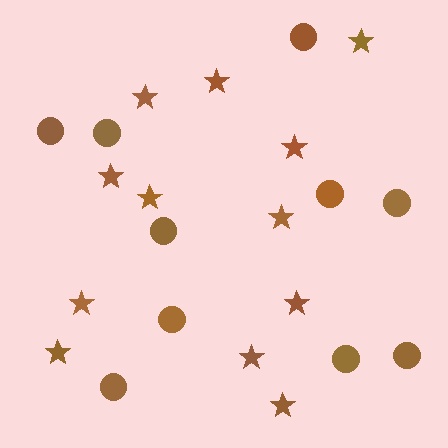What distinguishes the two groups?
There are 2 groups: one group of stars (12) and one group of circles (10).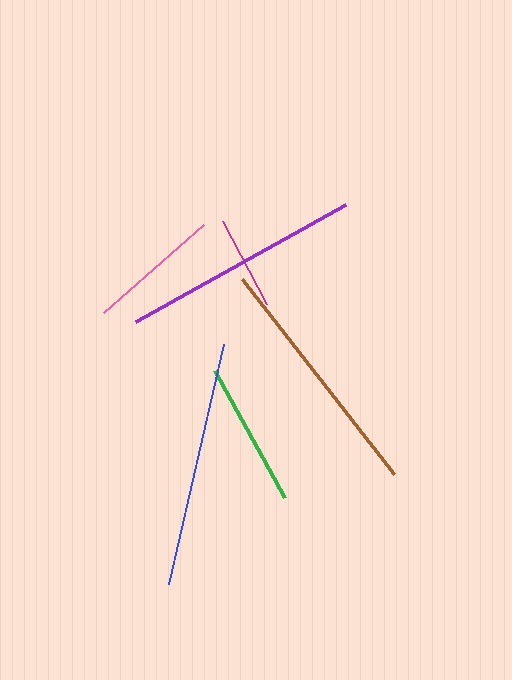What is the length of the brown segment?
The brown segment is approximately 247 pixels long.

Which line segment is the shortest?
The magenta line is the shortest at approximately 94 pixels.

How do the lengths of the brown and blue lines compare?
The brown and blue lines are approximately the same length.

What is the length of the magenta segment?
The magenta segment is approximately 94 pixels long.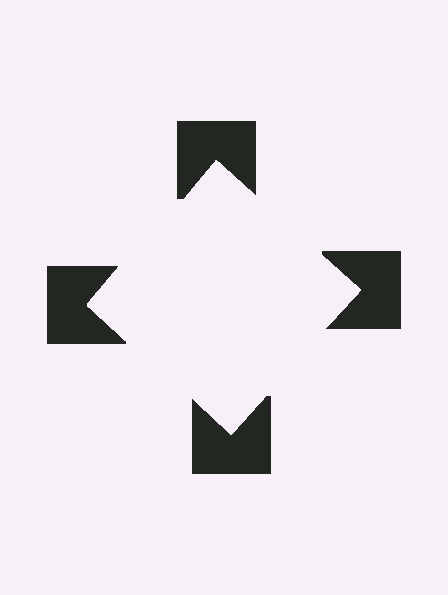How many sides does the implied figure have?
4 sides.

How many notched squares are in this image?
There are 4 — one at each vertex of the illusory square.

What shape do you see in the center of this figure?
An illusory square — its edges are inferred from the aligned wedge cuts in the notched squares, not physically drawn.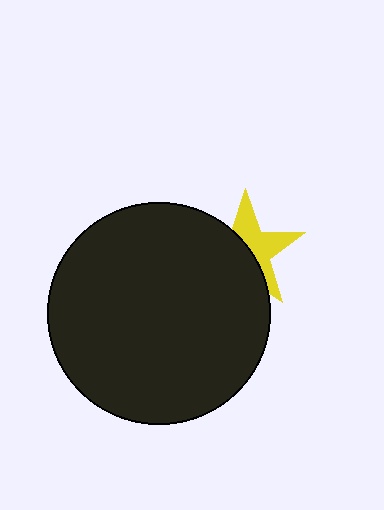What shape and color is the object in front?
The object in front is a black circle.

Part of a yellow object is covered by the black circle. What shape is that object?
It is a star.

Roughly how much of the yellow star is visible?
About half of it is visible (roughly 47%).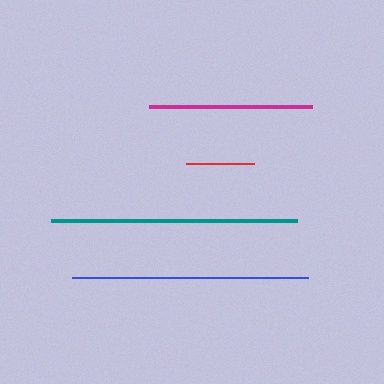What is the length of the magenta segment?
The magenta segment is approximately 164 pixels long.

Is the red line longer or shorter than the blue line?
The blue line is longer than the red line.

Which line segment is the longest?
The teal line is the longest at approximately 246 pixels.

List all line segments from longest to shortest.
From longest to shortest: teal, blue, magenta, red.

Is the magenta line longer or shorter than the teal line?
The teal line is longer than the magenta line.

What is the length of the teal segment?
The teal segment is approximately 246 pixels long.